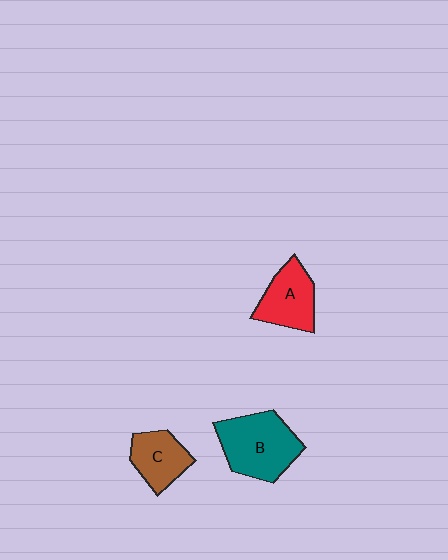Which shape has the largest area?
Shape B (teal).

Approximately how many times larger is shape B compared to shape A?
Approximately 1.4 times.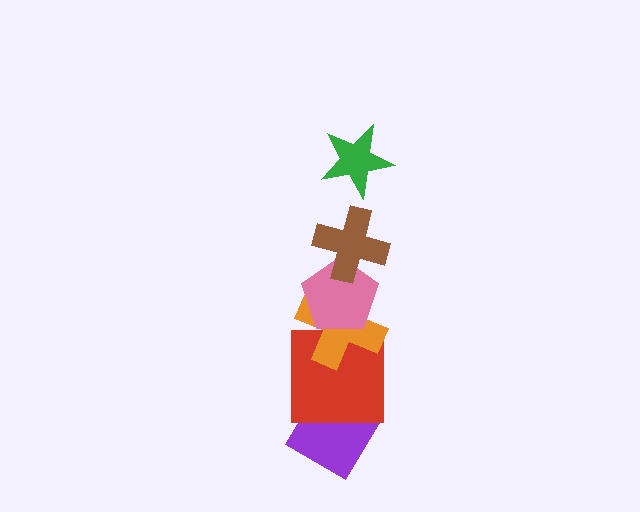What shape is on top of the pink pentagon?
The brown cross is on top of the pink pentagon.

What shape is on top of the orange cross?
The pink pentagon is on top of the orange cross.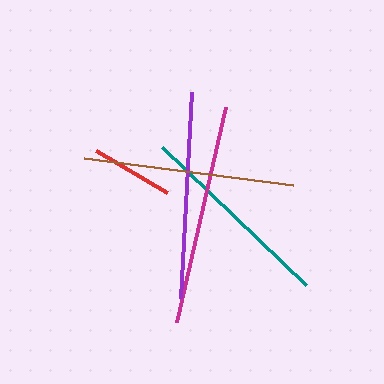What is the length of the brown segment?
The brown segment is approximately 211 pixels long.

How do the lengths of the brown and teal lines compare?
The brown and teal lines are approximately the same length.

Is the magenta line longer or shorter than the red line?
The magenta line is longer than the red line.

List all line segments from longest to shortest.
From longest to shortest: magenta, brown, purple, teal, red.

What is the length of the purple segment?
The purple segment is approximately 207 pixels long.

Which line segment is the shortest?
The red line is the shortest at approximately 83 pixels.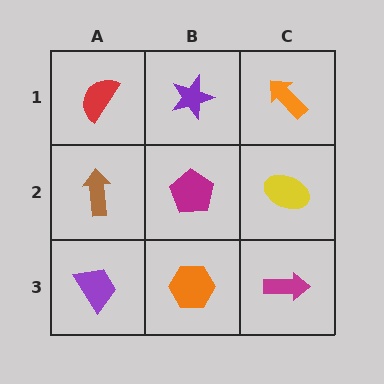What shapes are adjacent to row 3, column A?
A brown arrow (row 2, column A), an orange hexagon (row 3, column B).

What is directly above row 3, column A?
A brown arrow.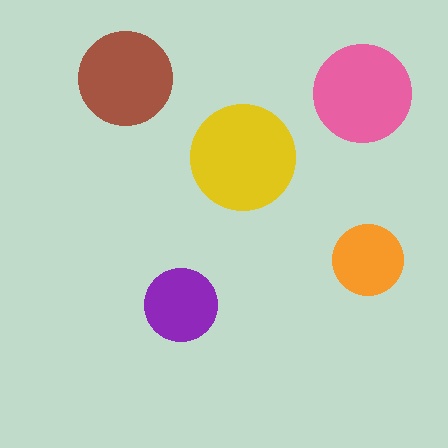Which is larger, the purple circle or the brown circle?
The brown one.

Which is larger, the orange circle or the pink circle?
The pink one.